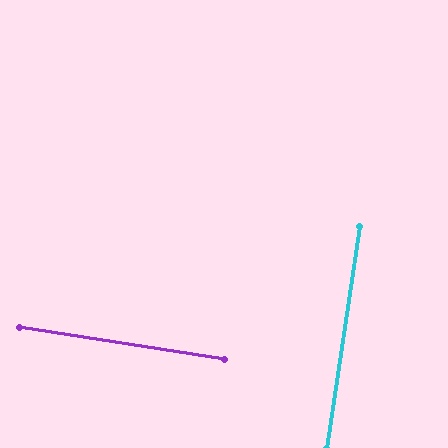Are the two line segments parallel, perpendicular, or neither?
Perpendicular — they meet at approximately 90°.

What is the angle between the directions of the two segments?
Approximately 90 degrees.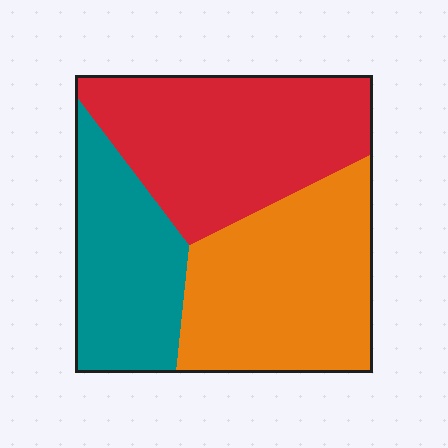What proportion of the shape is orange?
Orange covers 37% of the shape.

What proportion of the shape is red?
Red covers around 40% of the shape.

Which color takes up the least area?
Teal, at roughly 25%.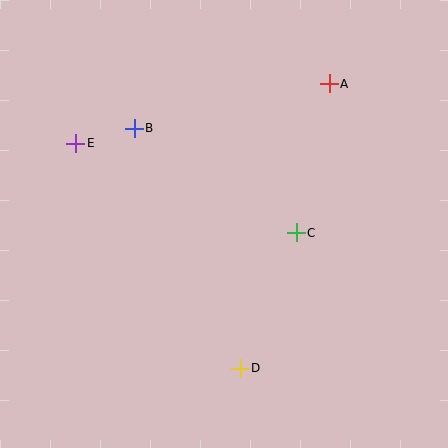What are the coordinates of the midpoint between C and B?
The midpoint between C and B is at (215, 180).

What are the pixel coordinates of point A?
Point A is at (329, 84).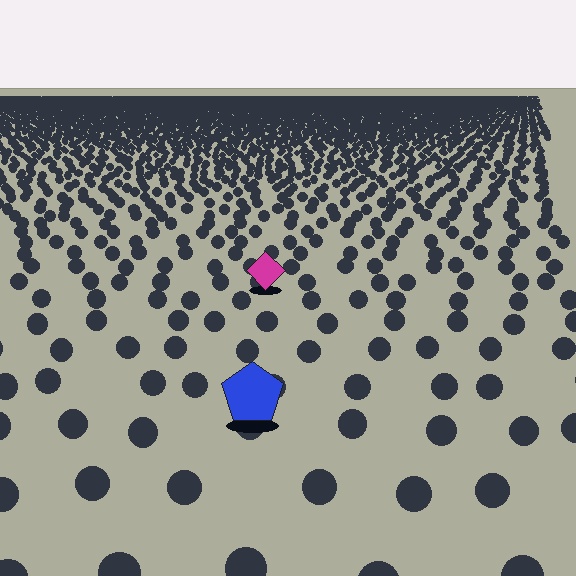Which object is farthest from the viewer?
The magenta diamond is farthest from the viewer. It appears smaller and the ground texture around it is denser.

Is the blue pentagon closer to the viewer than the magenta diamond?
Yes. The blue pentagon is closer — you can tell from the texture gradient: the ground texture is coarser near it.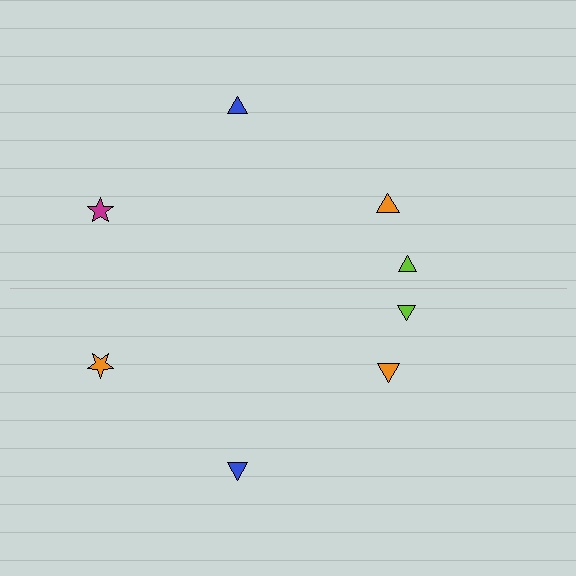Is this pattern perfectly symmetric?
No, the pattern is not perfectly symmetric. The orange star on the bottom side breaks the symmetry — its mirror counterpart is magenta.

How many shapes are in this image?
There are 8 shapes in this image.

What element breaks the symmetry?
The orange star on the bottom side breaks the symmetry — its mirror counterpart is magenta.